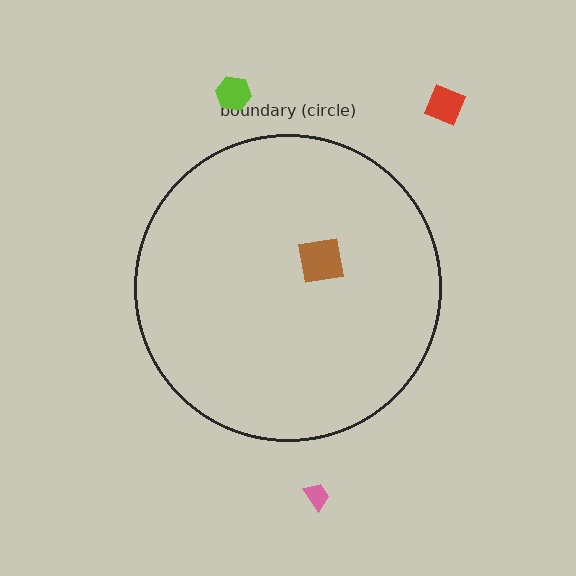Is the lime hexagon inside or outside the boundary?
Outside.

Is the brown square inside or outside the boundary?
Inside.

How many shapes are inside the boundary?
1 inside, 3 outside.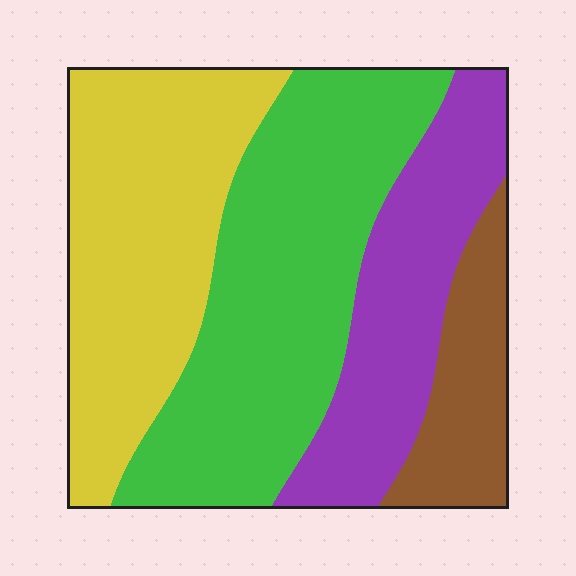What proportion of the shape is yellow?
Yellow takes up about one third (1/3) of the shape.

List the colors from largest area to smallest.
From largest to smallest: green, yellow, purple, brown.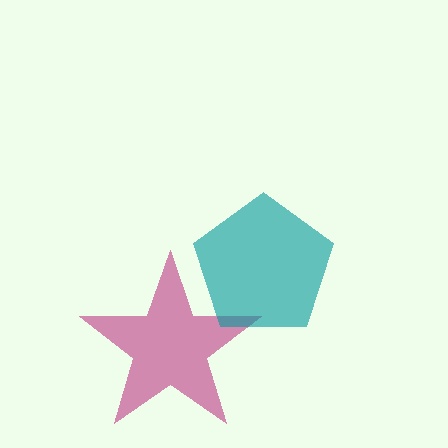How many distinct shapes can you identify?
There are 2 distinct shapes: a magenta star, a teal pentagon.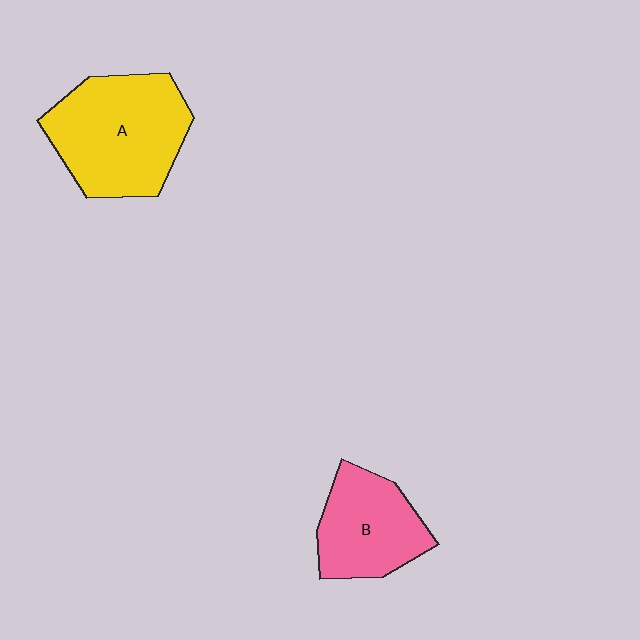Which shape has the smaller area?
Shape B (pink).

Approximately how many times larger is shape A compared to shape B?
Approximately 1.5 times.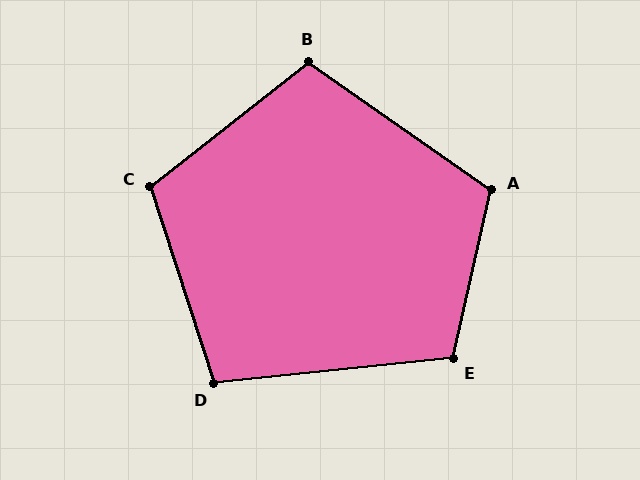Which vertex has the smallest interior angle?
D, at approximately 102 degrees.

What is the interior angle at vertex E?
Approximately 108 degrees (obtuse).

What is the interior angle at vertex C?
Approximately 110 degrees (obtuse).